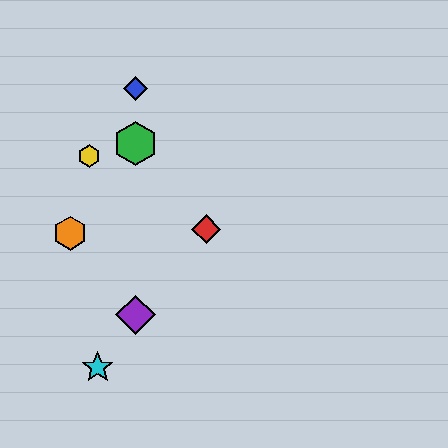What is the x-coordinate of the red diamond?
The red diamond is at x≈206.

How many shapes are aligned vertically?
3 shapes (the blue diamond, the green hexagon, the purple diamond) are aligned vertically.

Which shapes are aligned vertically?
The blue diamond, the green hexagon, the purple diamond are aligned vertically.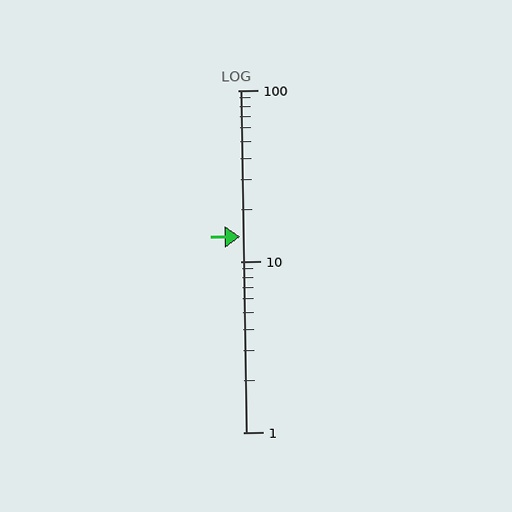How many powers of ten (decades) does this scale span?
The scale spans 2 decades, from 1 to 100.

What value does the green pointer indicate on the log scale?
The pointer indicates approximately 14.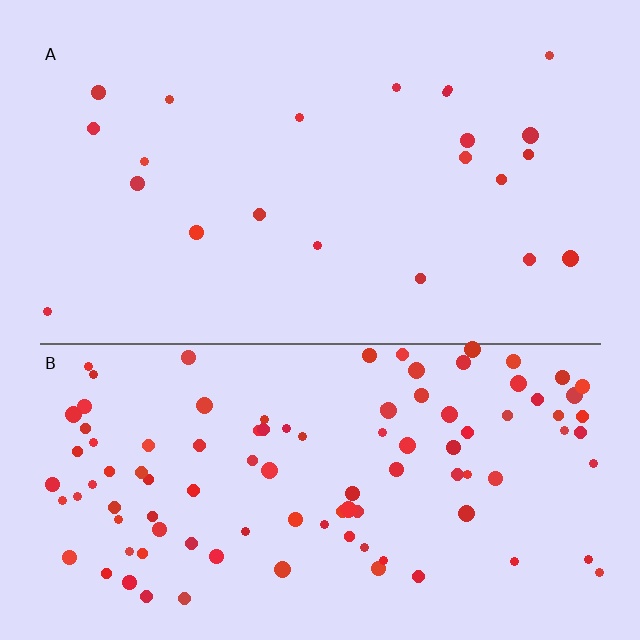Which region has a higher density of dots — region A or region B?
B (the bottom).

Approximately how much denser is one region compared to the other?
Approximately 4.6× — region B over region A.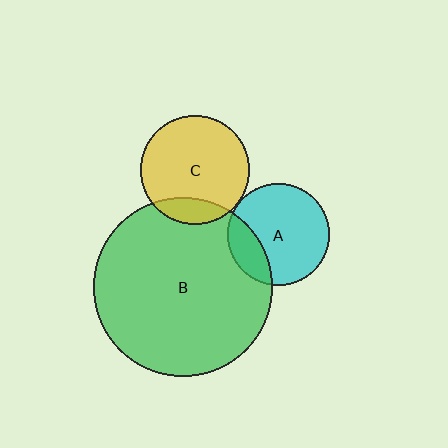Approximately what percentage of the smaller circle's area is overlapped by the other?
Approximately 15%.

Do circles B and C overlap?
Yes.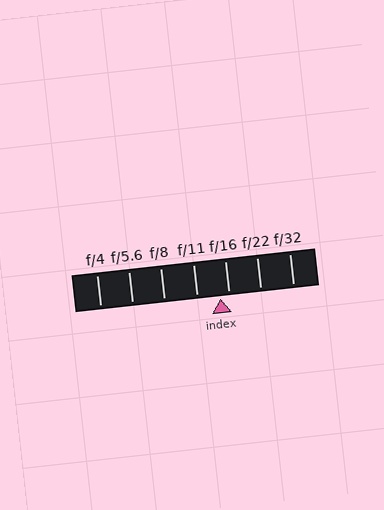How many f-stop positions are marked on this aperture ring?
There are 7 f-stop positions marked.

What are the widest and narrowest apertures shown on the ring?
The widest aperture shown is f/4 and the narrowest is f/32.